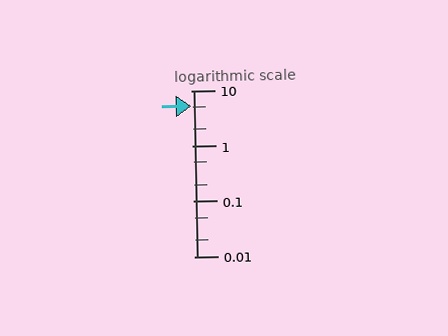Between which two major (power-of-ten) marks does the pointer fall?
The pointer is between 1 and 10.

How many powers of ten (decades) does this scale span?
The scale spans 3 decades, from 0.01 to 10.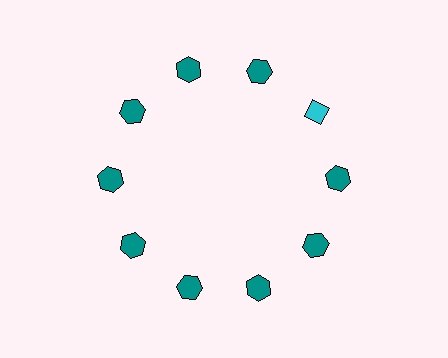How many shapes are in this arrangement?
There are 10 shapes arranged in a ring pattern.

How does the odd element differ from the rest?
It differs in both color (cyan instead of teal) and shape (diamond instead of hexagon).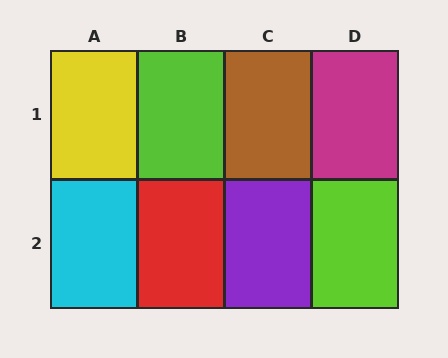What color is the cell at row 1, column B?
Lime.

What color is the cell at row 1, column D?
Magenta.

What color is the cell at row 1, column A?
Yellow.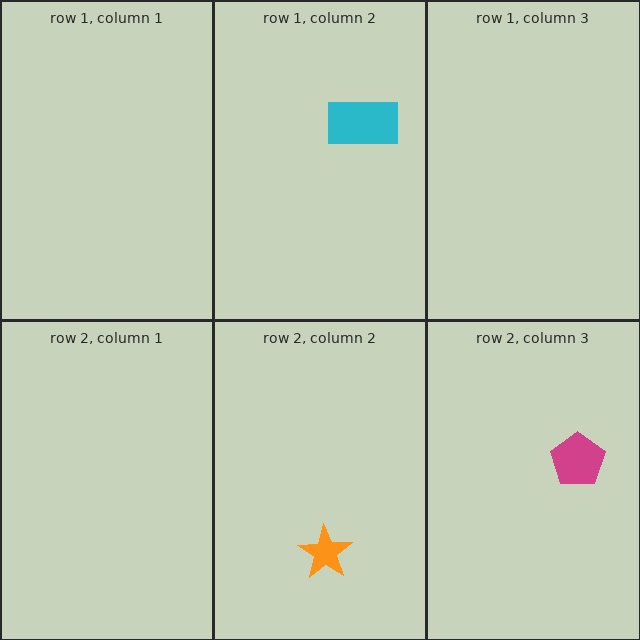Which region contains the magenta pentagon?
The row 2, column 3 region.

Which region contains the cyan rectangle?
The row 1, column 2 region.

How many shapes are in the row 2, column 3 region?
1.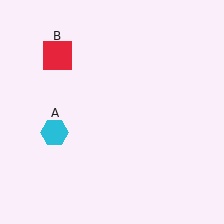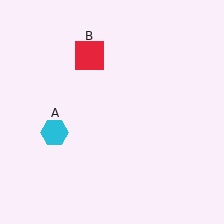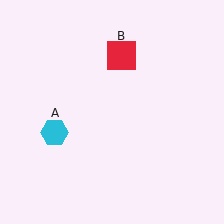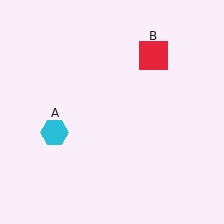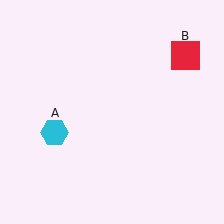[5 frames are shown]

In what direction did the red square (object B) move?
The red square (object B) moved right.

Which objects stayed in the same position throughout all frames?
Cyan hexagon (object A) remained stationary.